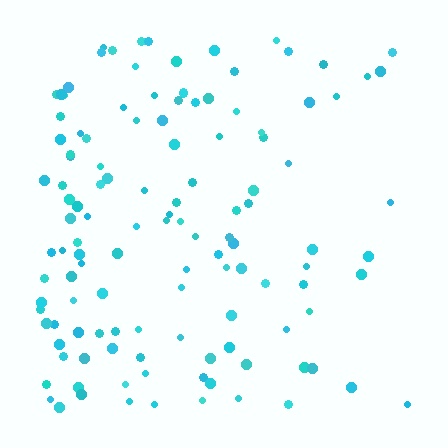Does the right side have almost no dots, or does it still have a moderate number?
Still a moderate number, just noticeably fewer than the left.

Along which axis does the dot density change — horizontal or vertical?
Horizontal.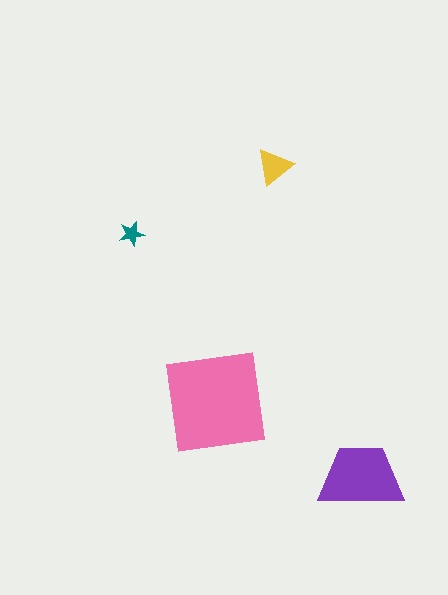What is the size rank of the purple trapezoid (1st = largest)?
2nd.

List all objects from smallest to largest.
The teal star, the yellow triangle, the purple trapezoid, the pink square.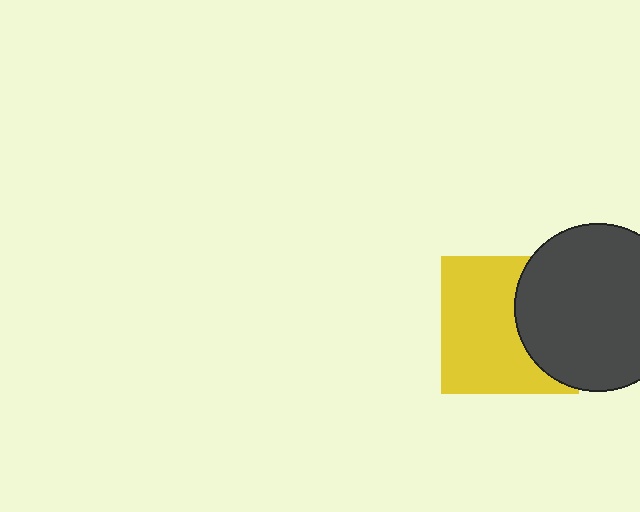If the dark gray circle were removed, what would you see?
You would see the complete yellow square.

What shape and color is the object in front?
The object in front is a dark gray circle.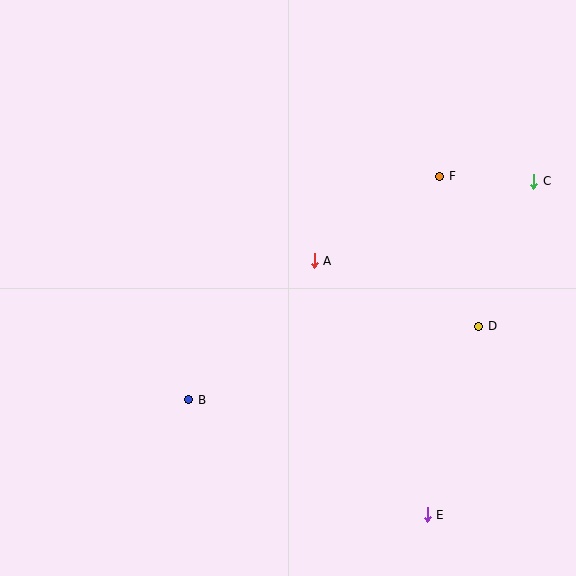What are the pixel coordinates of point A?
Point A is at (314, 261).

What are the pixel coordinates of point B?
Point B is at (189, 400).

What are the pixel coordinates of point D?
Point D is at (479, 326).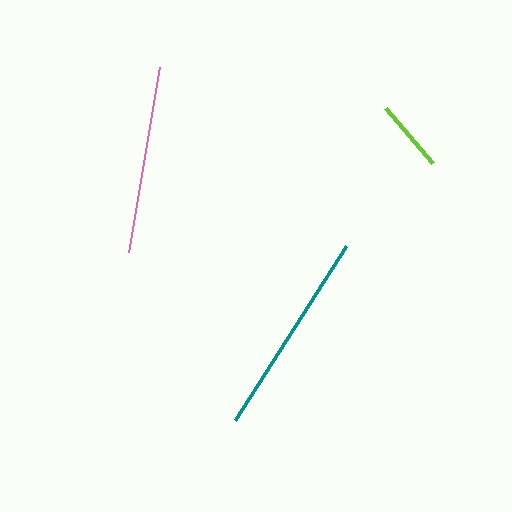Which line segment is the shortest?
The lime line is the shortest at approximately 73 pixels.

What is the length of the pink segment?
The pink segment is approximately 188 pixels long.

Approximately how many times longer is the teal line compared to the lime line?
The teal line is approximately 2.8 times the length of the lime line.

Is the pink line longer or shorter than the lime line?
The pink line is longer than the lime line.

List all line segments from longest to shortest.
From longest to shortest: teal, pink, lime.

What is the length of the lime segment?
The lime segment is approximately 73 pixels long.